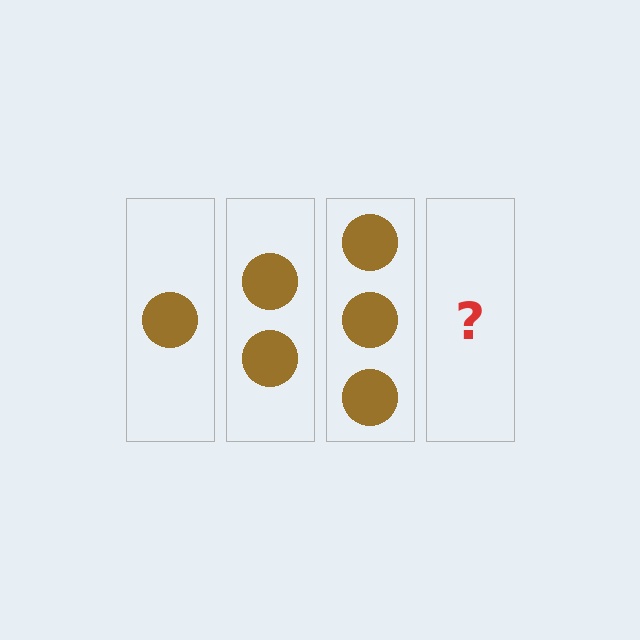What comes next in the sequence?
The next element should be 4 circles.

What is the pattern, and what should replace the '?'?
The pattern is that each step adds one more circle. The '?' should be 4 circles.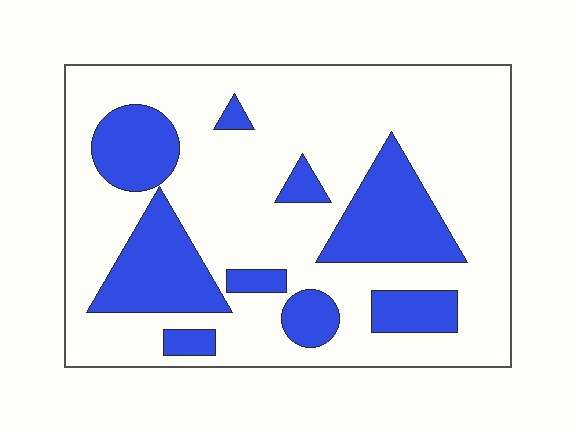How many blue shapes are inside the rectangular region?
9.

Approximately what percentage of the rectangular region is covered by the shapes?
Approximately 25%.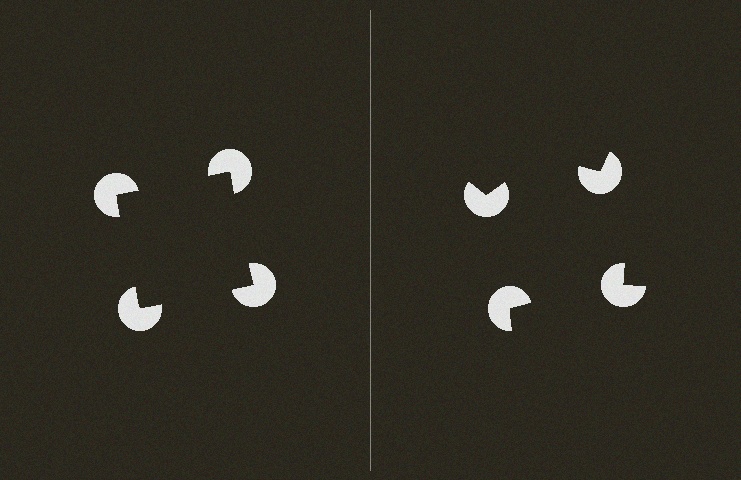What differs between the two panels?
The pac-man discs are positioned identically on both sides; only the wedge orientations differ. On the left they align to a square; on the right they are misaligned.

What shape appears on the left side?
An illusory square.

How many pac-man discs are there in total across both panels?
8 — 4 on each side.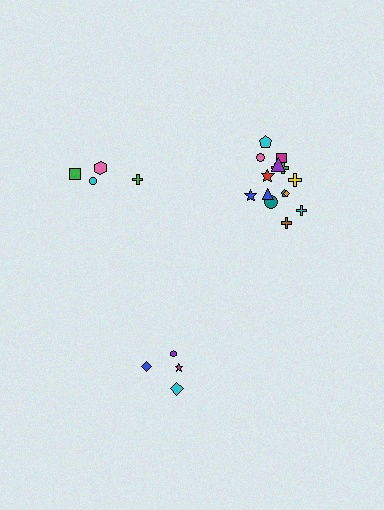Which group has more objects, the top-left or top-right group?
The top-right group.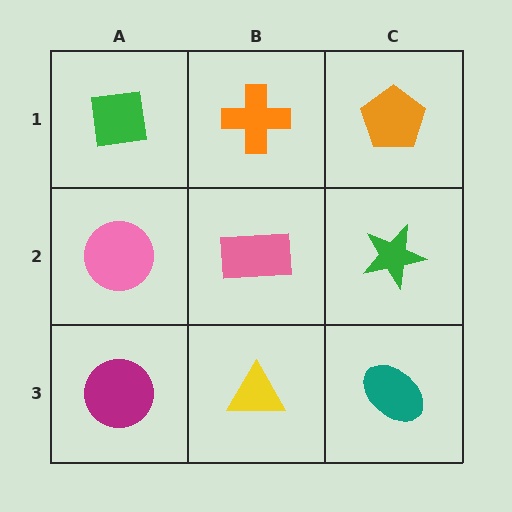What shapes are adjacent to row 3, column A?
A pink circle (row 2, column A), a yellow triangle (row 3, column B).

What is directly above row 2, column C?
An orange pentagon.